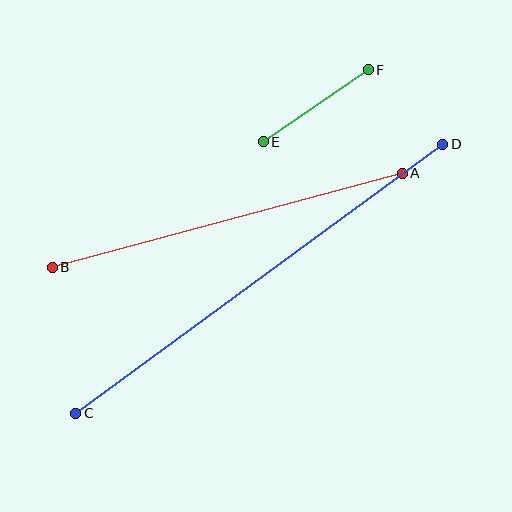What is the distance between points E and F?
The distance is approximately 128 pixels.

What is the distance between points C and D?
The distance is approximately 455 pixels.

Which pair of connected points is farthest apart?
Points C and D are farthest apart.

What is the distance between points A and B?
The distance is approximately 362 pixels.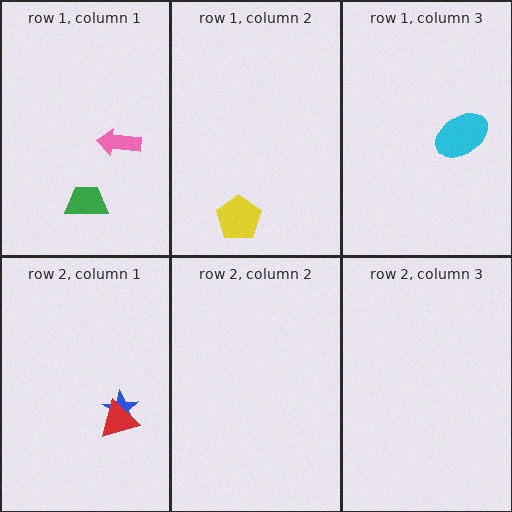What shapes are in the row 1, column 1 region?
The green trapezoid, the pink arrow.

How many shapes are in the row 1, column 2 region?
1.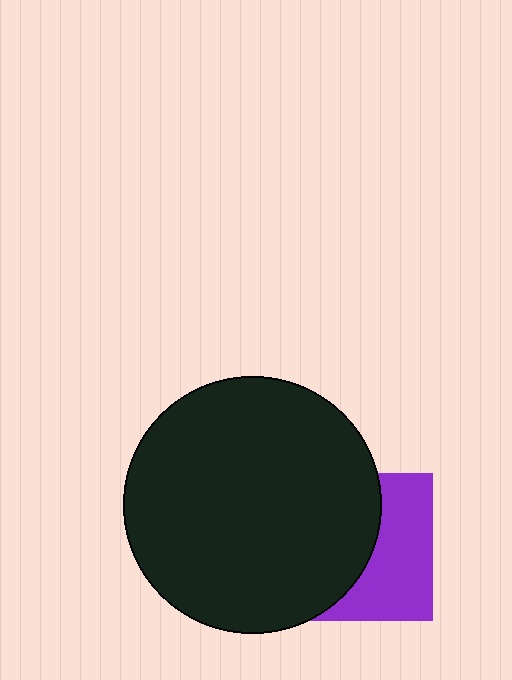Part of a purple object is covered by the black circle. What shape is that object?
It is a square.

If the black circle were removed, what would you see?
You would see the complete purple square.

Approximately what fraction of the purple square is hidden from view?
Roughly 54% of the purple square is hidden behind the black circle.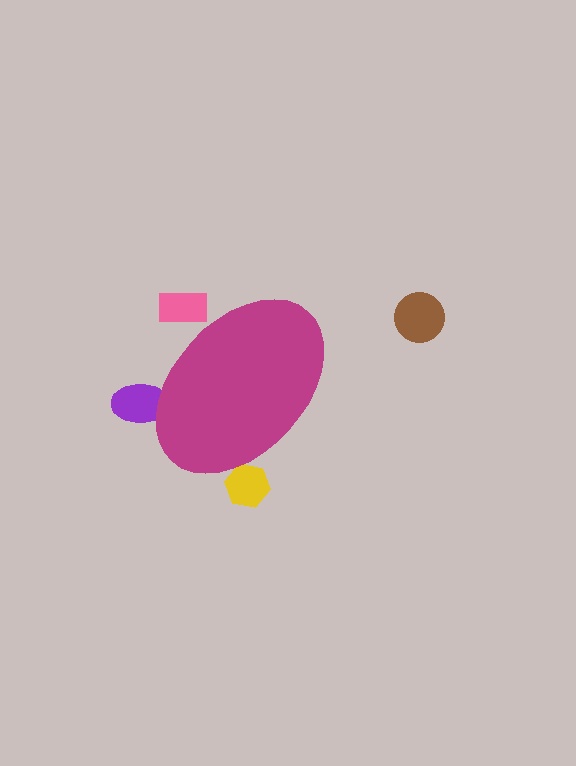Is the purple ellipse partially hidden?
Yes, the purple ellipse is partially hidden behind the magenta ellipse.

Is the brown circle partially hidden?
No, the brown circle is fully visible.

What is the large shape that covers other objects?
A magenta ellipse.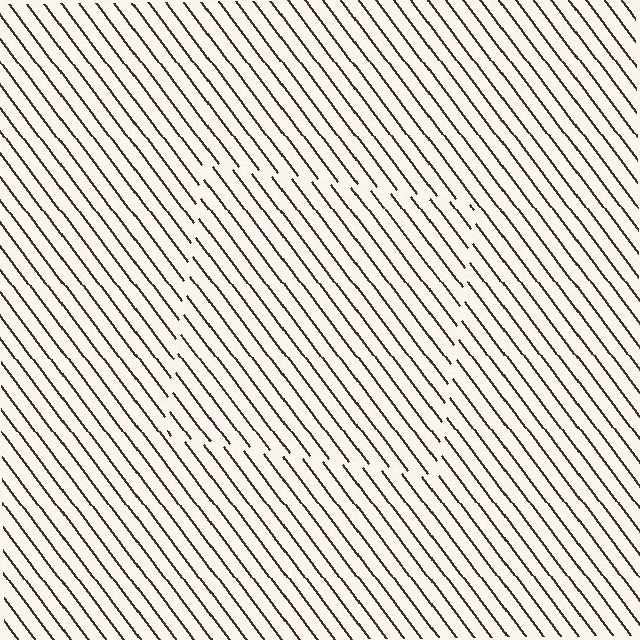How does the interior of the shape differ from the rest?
The interior of the shape contains the same grating, shifted by half a period — the contour is defined by the phase discontinuity where line-ends from the inner and outer gratings abut.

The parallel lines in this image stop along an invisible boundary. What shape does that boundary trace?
An illusory square. The interior of the shape contains the same grating, shifted by half a period — the contour is defined by the phase discontinuity where line-ends from the inner and outer gratings abut.